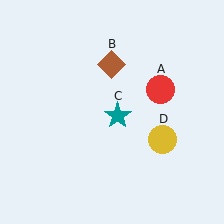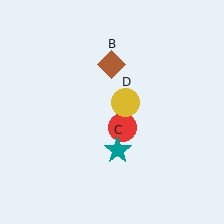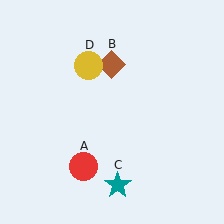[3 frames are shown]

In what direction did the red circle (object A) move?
The red circle (object A) moved down and to the left.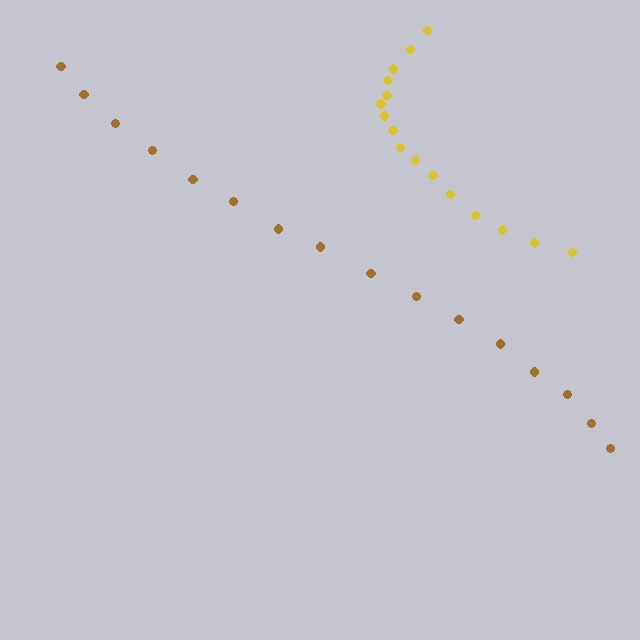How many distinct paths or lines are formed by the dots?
There are 2 distinct paths.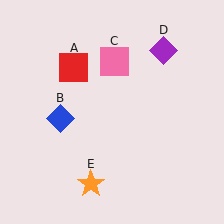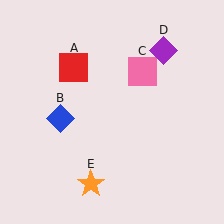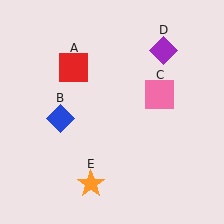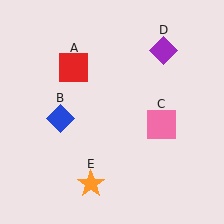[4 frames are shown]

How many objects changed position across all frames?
1 object changed position: pink square (object C).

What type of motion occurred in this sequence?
The pink square (object C) rotated clockwise around the center of the scene.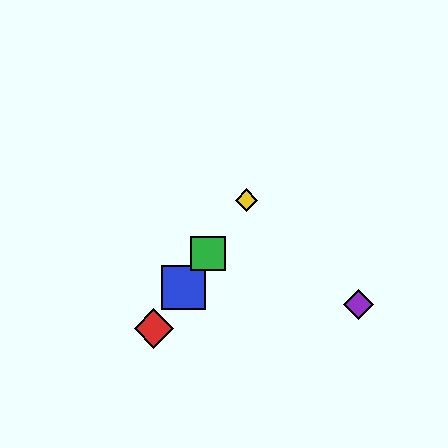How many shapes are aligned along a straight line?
4 shapes (the red diamond, the blue square, the green square, the yellow diamond) are aligned along a straight line.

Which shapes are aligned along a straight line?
The red diamond, the blue square, the green square, the yellow diamond are aligned along a straight line.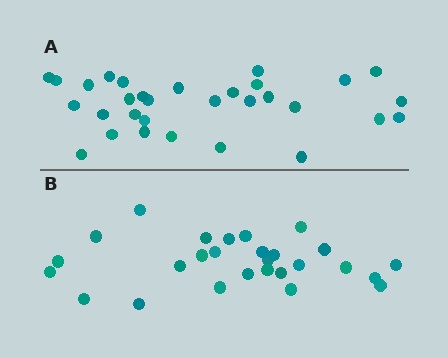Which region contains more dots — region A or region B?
Region A (the top region) has more dots.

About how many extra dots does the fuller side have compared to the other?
Region A has about 4 more dots than region B.